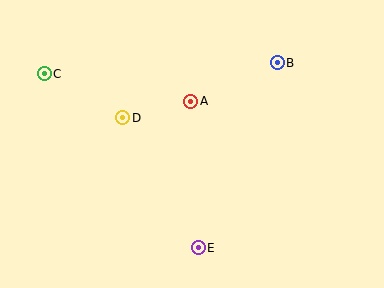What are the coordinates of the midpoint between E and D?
The midpoint between E and D is at (160, 183).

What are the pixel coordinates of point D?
Point D is at (123, 118).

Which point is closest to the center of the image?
Point A at (191, 101) is closest to the center.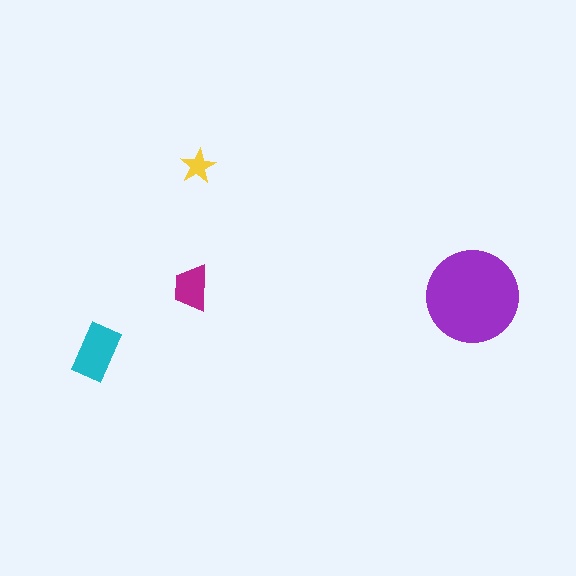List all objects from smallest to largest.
The yellow star, the magenta trapezoid, the cyan rectangle, the purple circle.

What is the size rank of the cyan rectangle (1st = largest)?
2nd.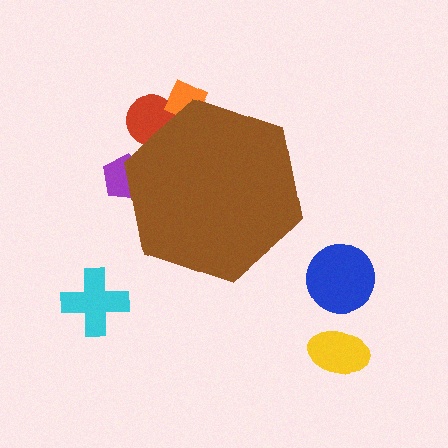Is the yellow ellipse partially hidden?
No, the yellow ellipse is fully visible.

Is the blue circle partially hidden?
No, the blue circle is fully visible.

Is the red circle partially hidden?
Yes, the red circle is partially hidden behind the brown hexagon.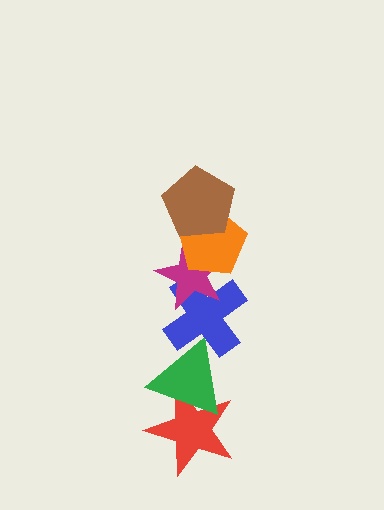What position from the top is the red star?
The red star is 6th from the top.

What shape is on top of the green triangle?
The blue cross is on top of the green triangle.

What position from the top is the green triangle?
The green triangle is 5th from the top.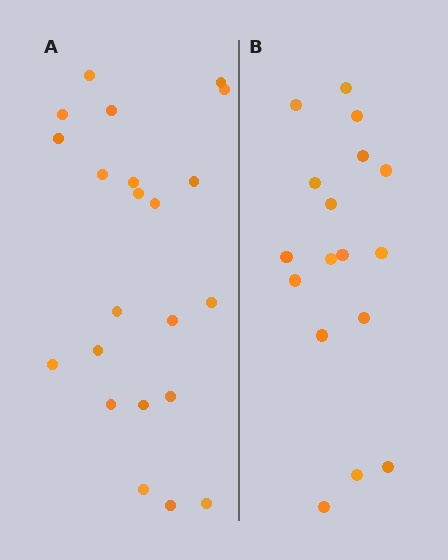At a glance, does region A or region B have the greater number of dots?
Region A (the left region) has more dots.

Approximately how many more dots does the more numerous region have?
Region A has about 5 more dots than region B.